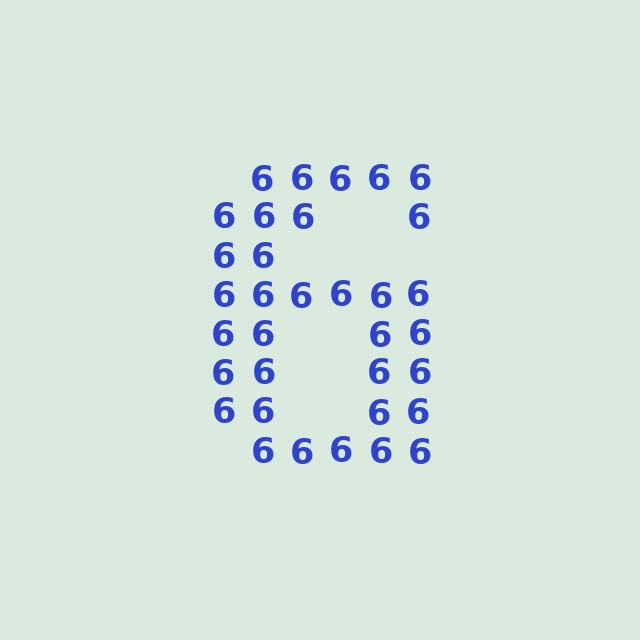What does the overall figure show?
The overall figure shows the digit 6.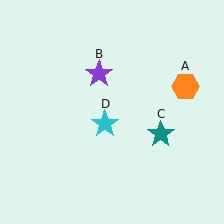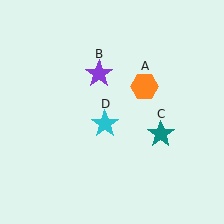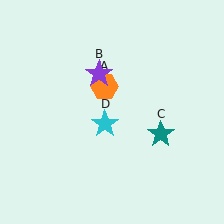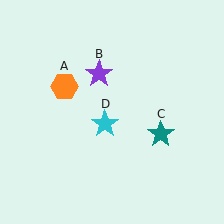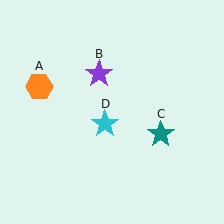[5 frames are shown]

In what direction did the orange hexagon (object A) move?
The orange hexagon (object A) moved left.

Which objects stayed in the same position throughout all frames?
Purple star (object B) and teal star (object C) and cyan star (object D) remained stationary.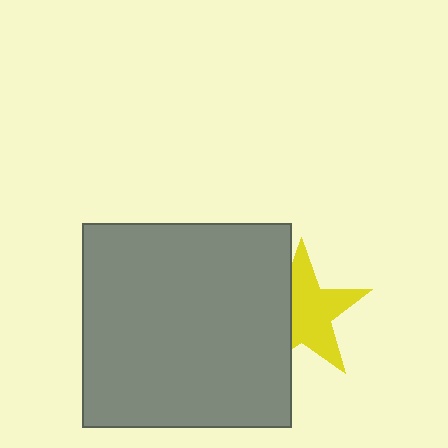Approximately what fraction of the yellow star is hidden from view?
Roughly 36% of the yellow star is hidden behind the gray rectangle.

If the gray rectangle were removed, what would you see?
You would see the complete yellow star.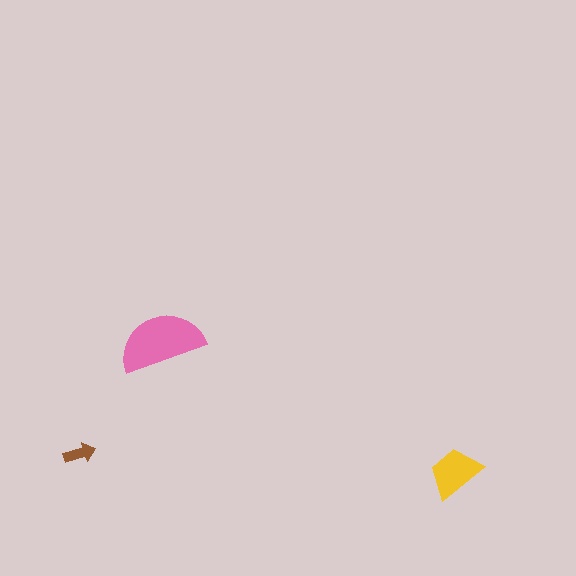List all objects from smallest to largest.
The brown arrow, the yellow trapezoid, the pink semicircle.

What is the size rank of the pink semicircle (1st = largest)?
1st.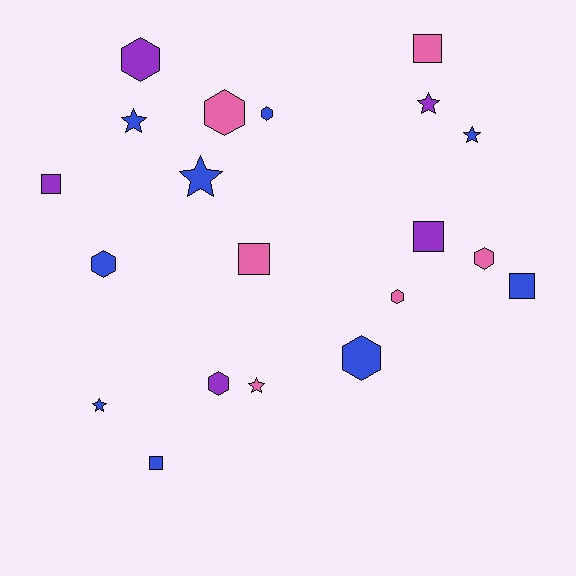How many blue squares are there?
There are 2 blue squares.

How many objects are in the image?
There are 20 objects.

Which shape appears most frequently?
Hexagon, with 8 objects.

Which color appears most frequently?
Blue, with 9 objects.